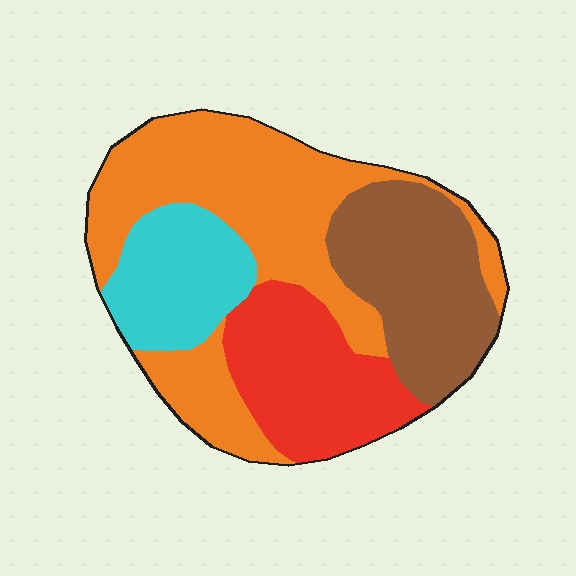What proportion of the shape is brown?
Brown takes up less than a quarter of the shape.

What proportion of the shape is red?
Red takes up about one fifth (1/5) of the shape.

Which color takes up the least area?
Cyan, at roughly 15%.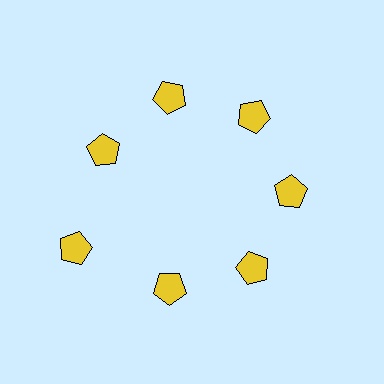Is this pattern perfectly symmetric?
No. The 7 yellow pentagons are arranged in a ring, but one element near the 8 o'clock position is pushed outward from the center, breaking the 7-fold rotational symmetry.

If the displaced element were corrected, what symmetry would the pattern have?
It would have 7-fold rotational symmetry — the pattern would map onto itself every 51 degrees.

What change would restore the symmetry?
The symmetry would be restored by moving it inward, back onto the ring so that all 7 pentagons sit at equal angles and equal distance from the center.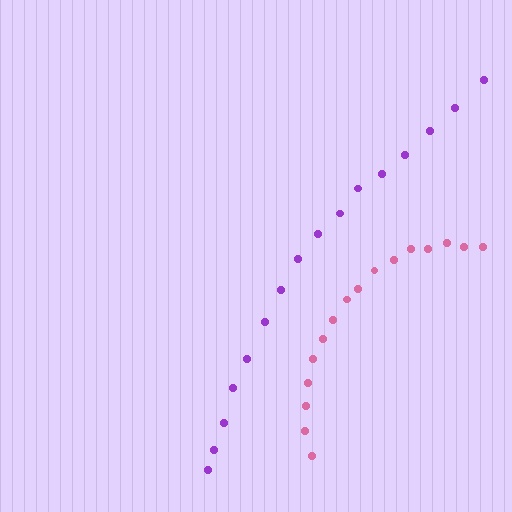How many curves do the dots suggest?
There are 2 distinct paths.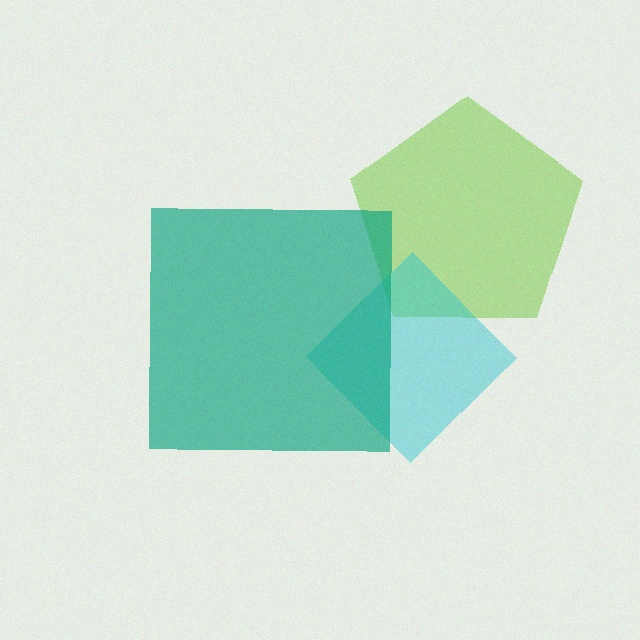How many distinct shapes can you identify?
There are 3 distinct shapes: a lime pentagon, a cyan diamond, a teal square.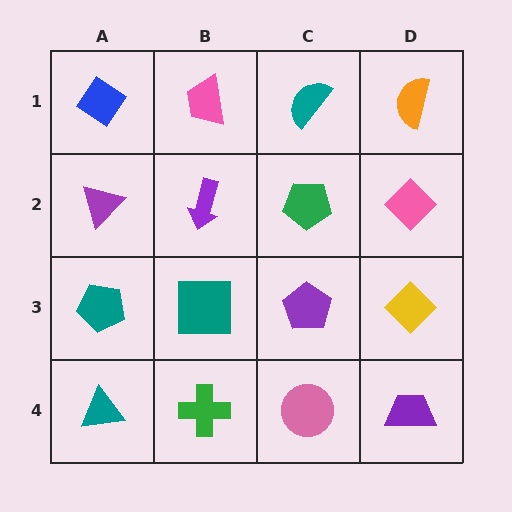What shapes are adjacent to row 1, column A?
A purple triangle (row 2, column A), a pink trapezoid (row 1, column B).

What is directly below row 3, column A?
A teal triangle.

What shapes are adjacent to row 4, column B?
A teal square (row 3, column B), a teal triangle (row 4, column A), a pink circle (row 4, column C).